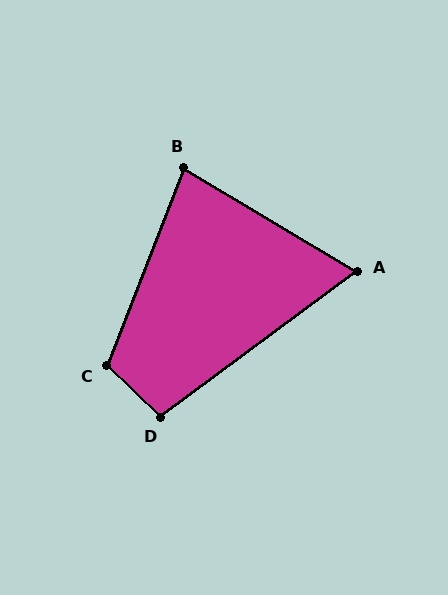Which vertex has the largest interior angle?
C, at approximately 113 degrees.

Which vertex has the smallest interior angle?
A, at approximately 67 degrees.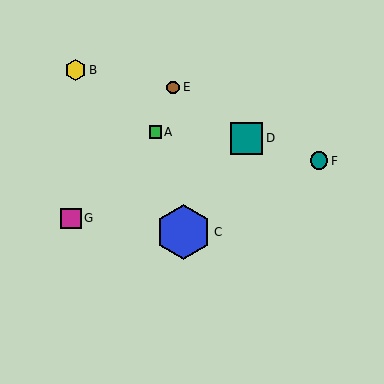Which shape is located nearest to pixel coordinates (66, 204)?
The magenta square (labeled G) at (71, 218) is nearest to that location.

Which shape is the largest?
The blue hexagon (labeled C) is the largest.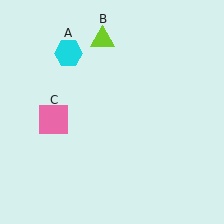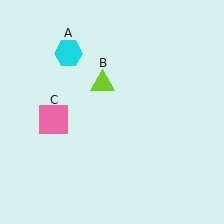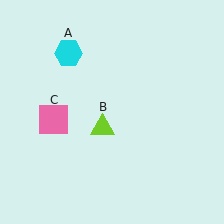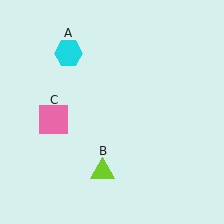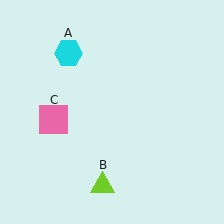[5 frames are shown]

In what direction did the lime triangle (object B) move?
The lime triangle (object B) moved down.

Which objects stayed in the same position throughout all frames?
Cyan hexagon (object A) and pink square (object C) remained stationary.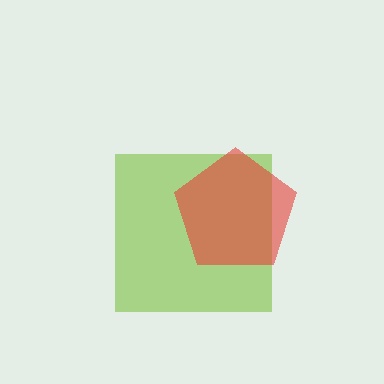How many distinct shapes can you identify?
There are 2 distinct shapes: a lime square, a red pentagon.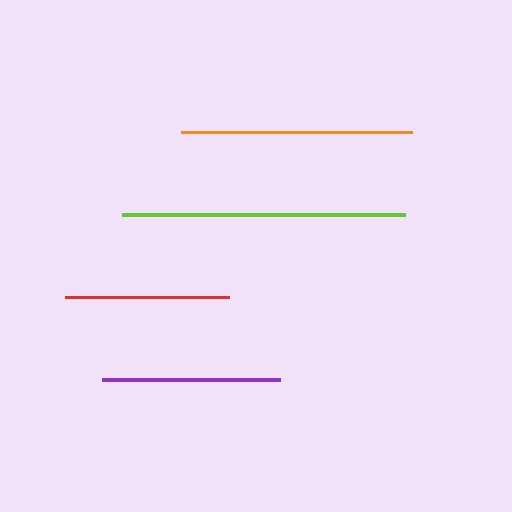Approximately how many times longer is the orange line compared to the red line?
The orange line is approximately 1.4 times the length of the red line.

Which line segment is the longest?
The lime line is the longest at approximately 283 pixels.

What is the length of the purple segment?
The purple segment is approximately 177 pixels long.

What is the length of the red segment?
The red segment is approximately 164 pixels long.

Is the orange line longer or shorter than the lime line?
The lime line is longer than the orange line.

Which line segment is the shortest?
The red line is the shortest at approximately 164 pixels.